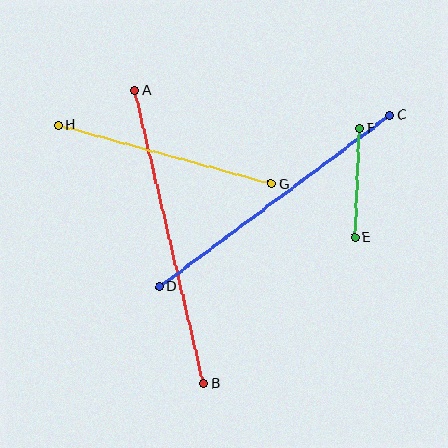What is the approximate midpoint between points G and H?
The midpoint is at approximately (165, 154) pixels.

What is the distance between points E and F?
The distance is approximately 109 pixels.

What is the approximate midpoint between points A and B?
The midpoint is at approximately (169, 237) pixels.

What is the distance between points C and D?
The distance is approximately 287 pixels.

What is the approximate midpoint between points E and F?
The midpoint is at approximately (357, 183) pixels.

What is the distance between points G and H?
The distance is approximately 221 pixels.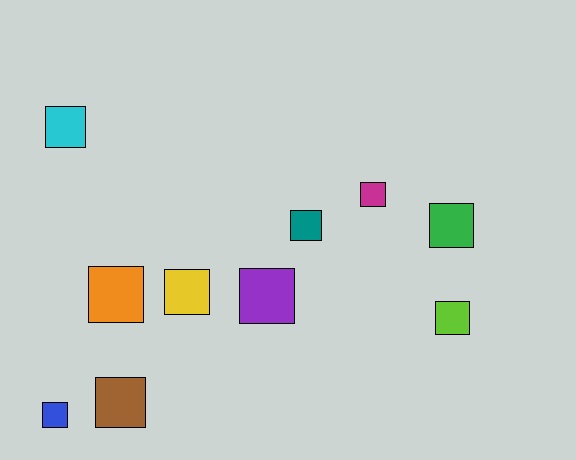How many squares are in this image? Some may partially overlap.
There are 10 squares.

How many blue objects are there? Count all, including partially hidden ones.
There is 1 blue object.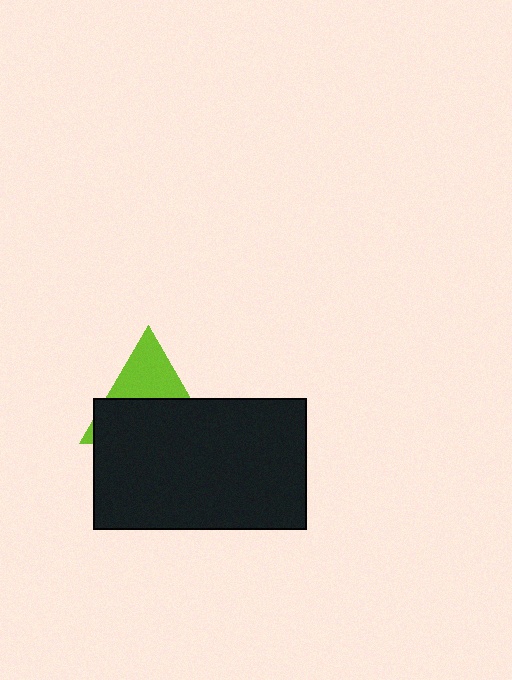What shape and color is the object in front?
The object in front is a black rectangle.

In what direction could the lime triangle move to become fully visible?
The lime triangle could move up. That would shift it out from behind the black rectangle entirely.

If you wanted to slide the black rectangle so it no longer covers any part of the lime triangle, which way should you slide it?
Slide it down — that is the most direct way to separate the two shapes.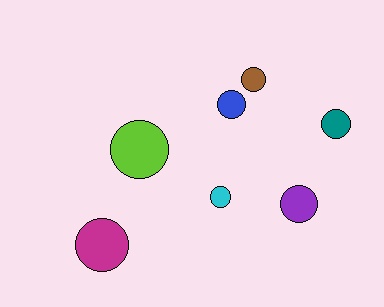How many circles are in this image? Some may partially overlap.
There are 7 circles.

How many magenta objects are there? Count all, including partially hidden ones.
There is 1 magenta object.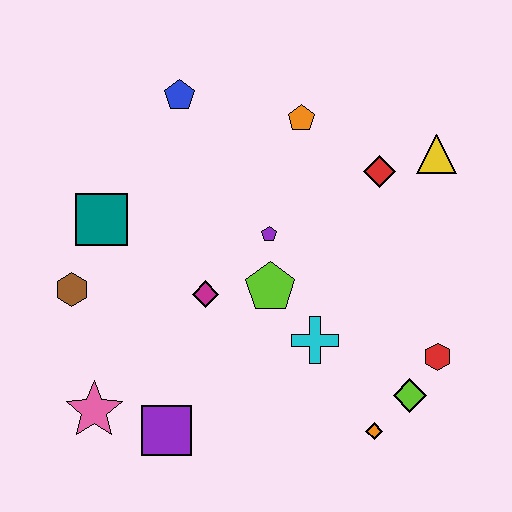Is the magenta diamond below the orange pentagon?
Yes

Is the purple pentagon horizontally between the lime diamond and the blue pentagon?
Yes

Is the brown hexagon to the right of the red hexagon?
No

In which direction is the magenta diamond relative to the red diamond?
The magenta diamond is to the left of the red diamond.